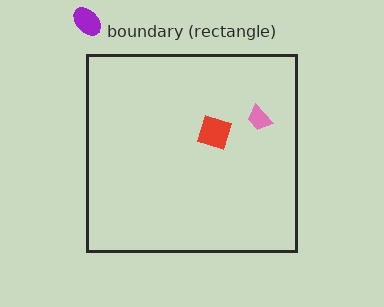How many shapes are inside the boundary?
2 inside, 1 outside.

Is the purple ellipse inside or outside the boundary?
Outside.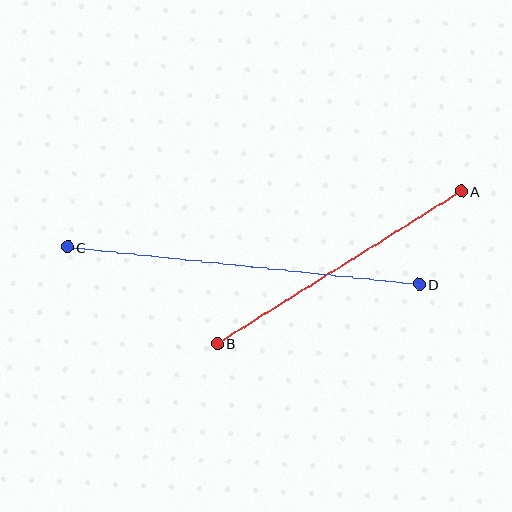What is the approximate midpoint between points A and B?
The midpoint is at approximately (339, 267) pixels.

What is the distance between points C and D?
The distance is approximately 354 pixels.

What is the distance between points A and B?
The distance is approximately 288 pixels.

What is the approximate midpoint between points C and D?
The midpoint is at approximately (243, 266) pixels.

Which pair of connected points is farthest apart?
Points C and D are farthest apart.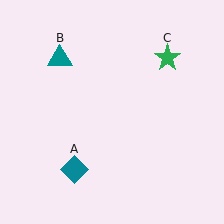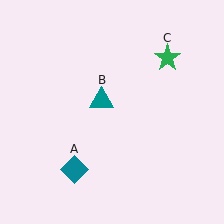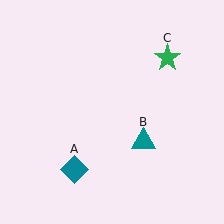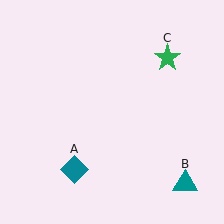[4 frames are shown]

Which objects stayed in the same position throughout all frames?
Teal diamond (object A) and green star (object C) remained stationary.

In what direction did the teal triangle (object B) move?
The teal triangle (object B) moved down and to the right.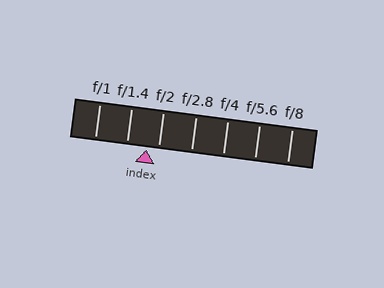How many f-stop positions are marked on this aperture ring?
There are 7 f-stop positions marked.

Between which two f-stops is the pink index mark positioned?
The index mark is between f/1.4 and f/2.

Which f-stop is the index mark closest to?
The index mark is closest to f/2.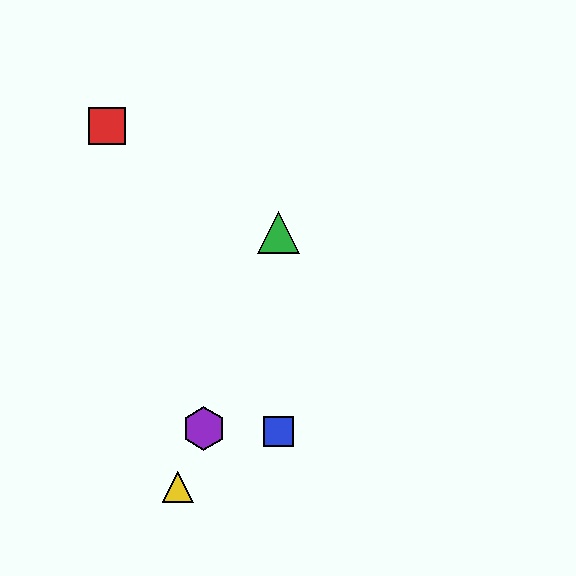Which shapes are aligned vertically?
The blue square, the green triangle are aligned vertically.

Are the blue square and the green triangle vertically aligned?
Yes, both are at x≈278.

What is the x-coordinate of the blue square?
The blue square is at x≈278.